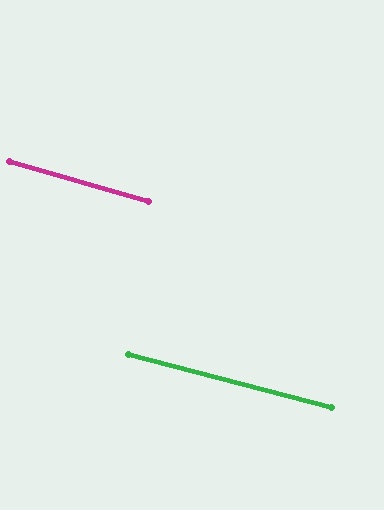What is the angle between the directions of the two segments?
Approximately 2 degrees.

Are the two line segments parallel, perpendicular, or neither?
Parallel — their directions differ by only 1.5°.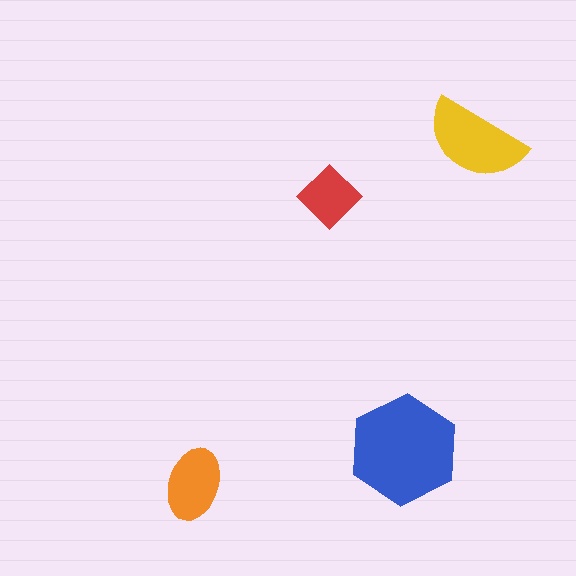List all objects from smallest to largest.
The red diamond, the orange ellipse, the yellow semicircle, the blue hexagon.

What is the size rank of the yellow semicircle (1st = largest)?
2nd.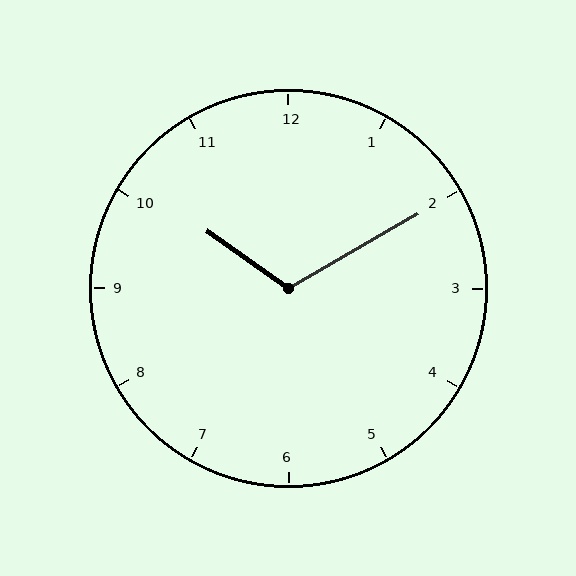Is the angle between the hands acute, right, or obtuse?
It is obtuse.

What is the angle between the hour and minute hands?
Approximately 115 degrees.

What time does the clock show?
10:10.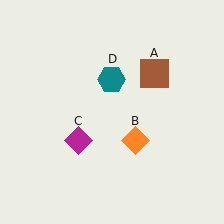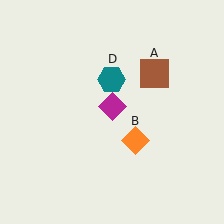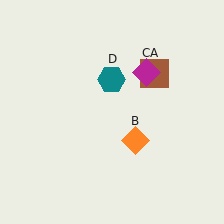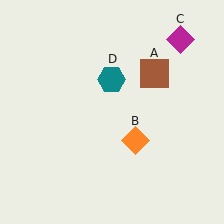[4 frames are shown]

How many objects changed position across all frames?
1 object changed position: magenta diamond (object C).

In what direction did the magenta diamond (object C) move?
The magenta diamond (object C) moved up and to the right.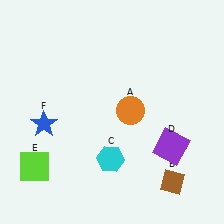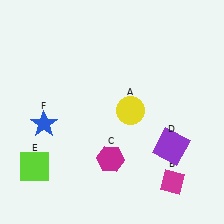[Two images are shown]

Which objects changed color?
A changed from orange to yellow. B changed from brown to magenta. C changed from cyan to magenta.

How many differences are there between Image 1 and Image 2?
There are 3 differences between the two images.